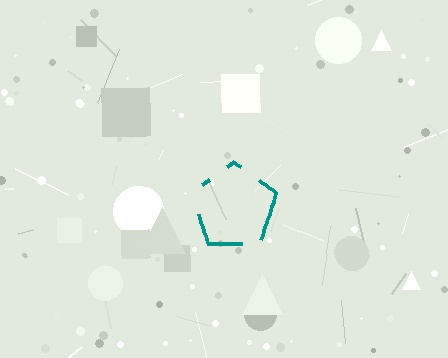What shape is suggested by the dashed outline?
The dashed outline suggests a pentagon.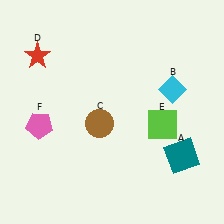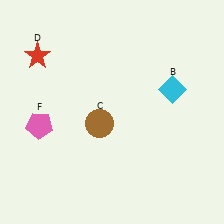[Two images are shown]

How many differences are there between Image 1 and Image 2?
There are 2 differences between the two images.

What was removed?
The teal square (A), the lime square (E) were removed in Image 2.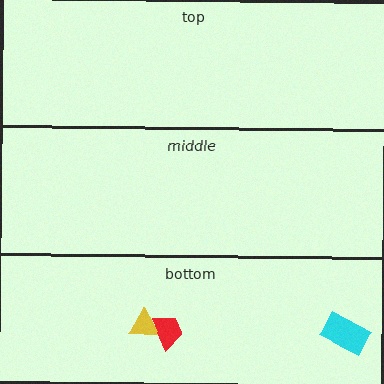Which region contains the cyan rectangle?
The bottom region.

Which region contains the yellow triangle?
The bottom region.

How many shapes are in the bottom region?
3.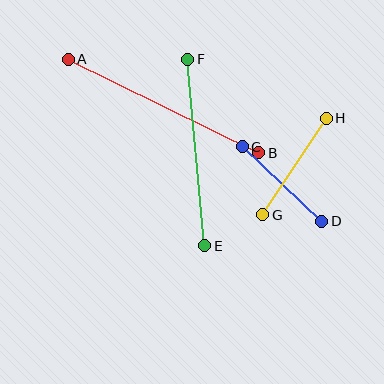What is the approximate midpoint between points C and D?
The midpoint is at approximately (282, 184) pixels.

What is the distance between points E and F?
The distance is approximately 187 pixels.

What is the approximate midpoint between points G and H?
The midpoint is at approximately (294, 167) pixels.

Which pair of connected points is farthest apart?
Points A and B are farthest apart.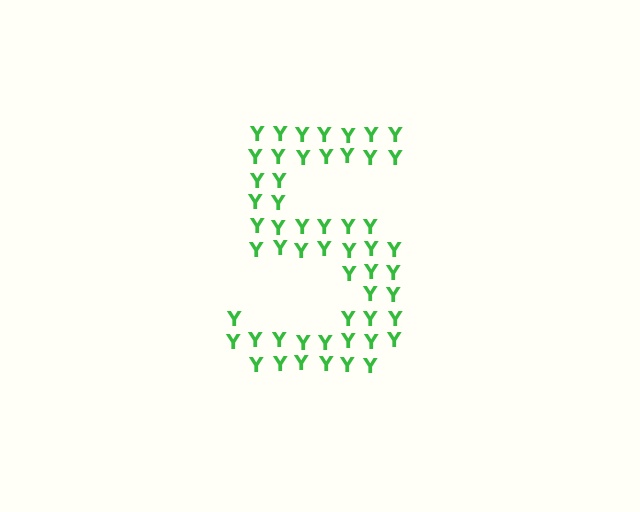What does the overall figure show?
The overall figure shows the digit 5.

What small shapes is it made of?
It is made of small letter Y's.